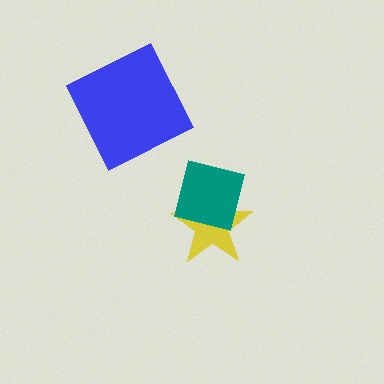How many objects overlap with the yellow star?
1 object overlaps with the yellow star.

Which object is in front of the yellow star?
The teal square is in front of the yellow star.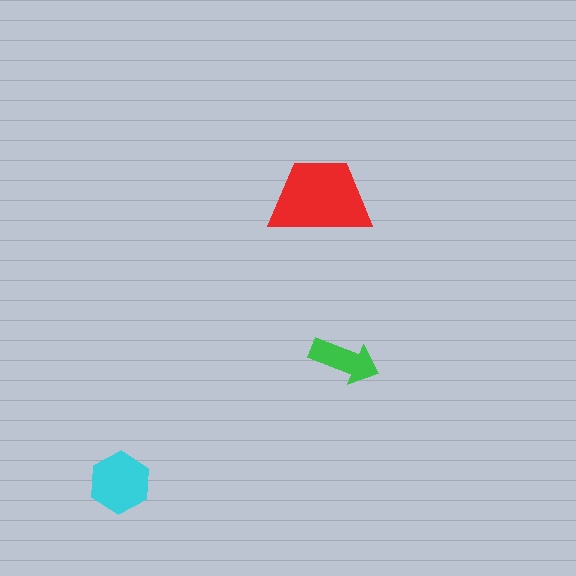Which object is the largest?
The red trapezoid.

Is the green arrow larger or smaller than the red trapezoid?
Smaller.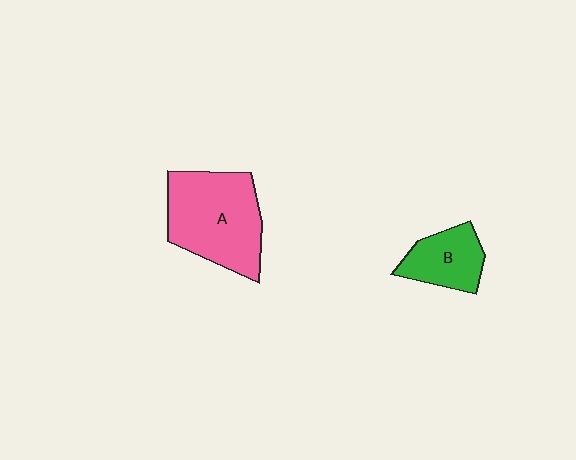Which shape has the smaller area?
Shape B (green).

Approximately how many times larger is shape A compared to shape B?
Approximately 2.0 times.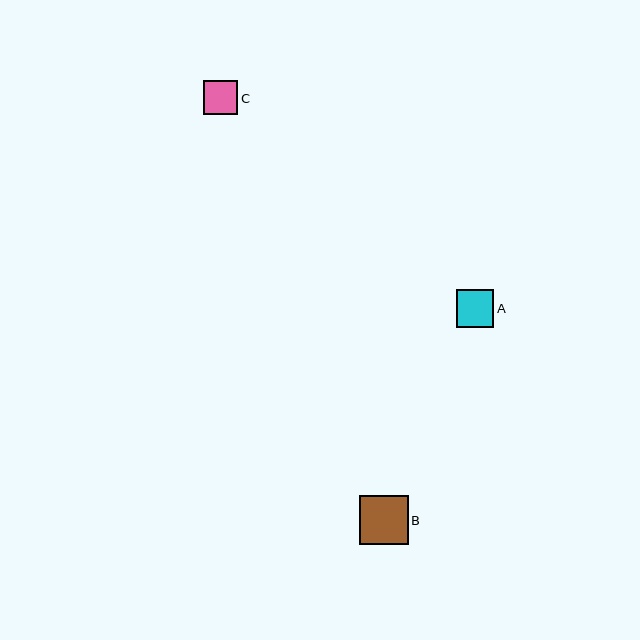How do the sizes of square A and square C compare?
Square A and square C are approximately the same size.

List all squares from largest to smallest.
From largest to smallest: B, A, C.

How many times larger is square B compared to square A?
Square B is approximately 1.3 times the size of square A.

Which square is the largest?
Square B is the largest with a size of approximately 49 pixels.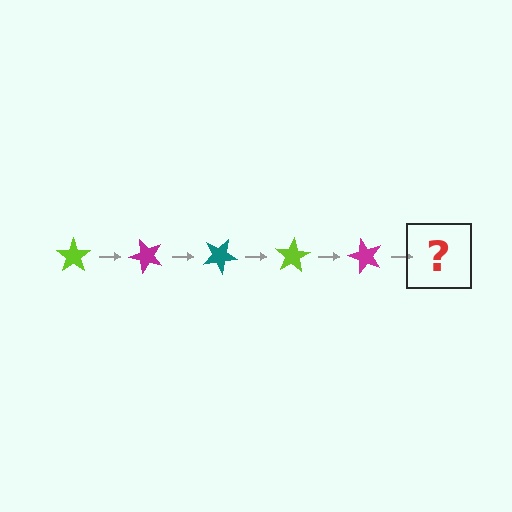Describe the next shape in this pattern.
It should be a teal star, rotated 250 degrees from the start.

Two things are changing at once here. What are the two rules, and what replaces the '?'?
The two rules are that it rotates 50 degrees each step and the color cycles through lime, magenta, and teal. The '?' should be a teal star, rotated 250 degrees from the start.